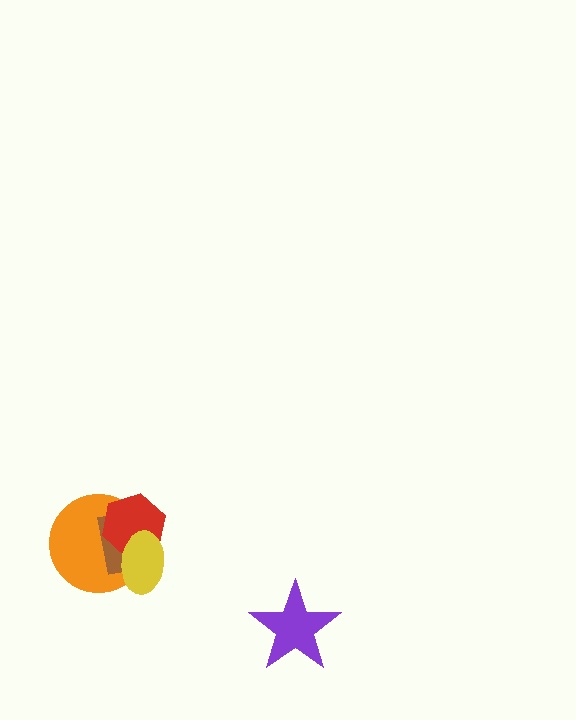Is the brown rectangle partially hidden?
Yes, it is partially covered by another shape.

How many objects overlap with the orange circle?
3 objects overlap with the orange circle.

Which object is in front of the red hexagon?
The yellow ellipse is in front of the red hexagon.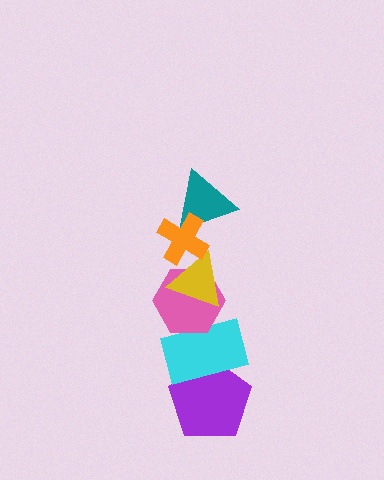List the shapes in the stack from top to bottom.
From top to bottom: the orange cross, the teal triangle, the yellow triangle, the pink hexagon, the cyan rectangle, the purple pentagon.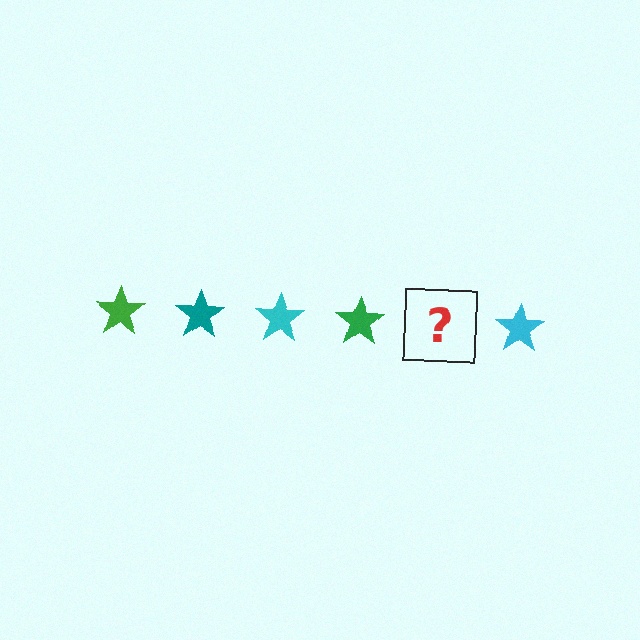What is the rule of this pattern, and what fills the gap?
The rule is that the pattern cycles through green, teal, cyan stars. The gap should be filled with a teal star.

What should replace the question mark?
The question mark should be replaced with a teal star.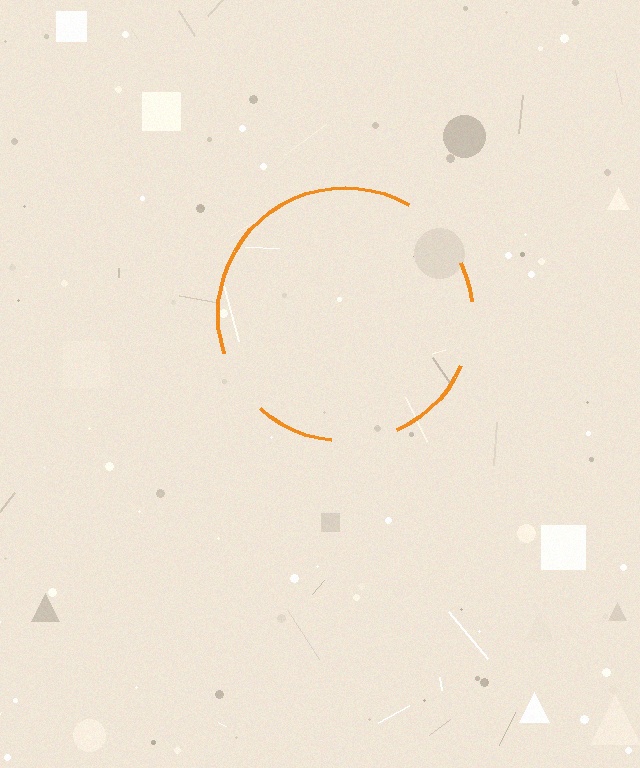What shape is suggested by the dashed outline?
The dashed outline suggests a circle.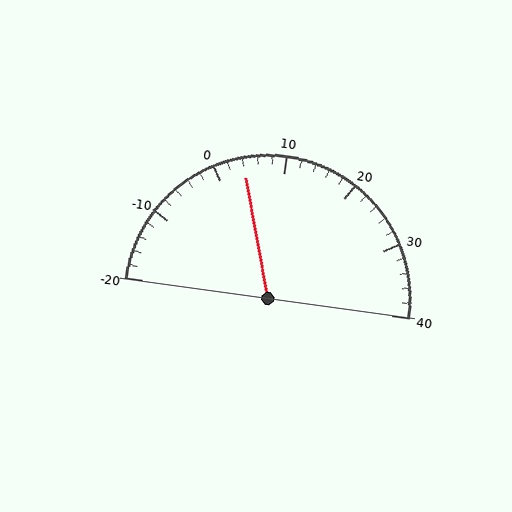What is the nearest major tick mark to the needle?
The nearest major tick mark is 0.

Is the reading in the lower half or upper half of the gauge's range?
The reading is in the lower half of the range (-20 to 40).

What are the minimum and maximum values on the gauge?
The gauge ranges from -20 to 40.